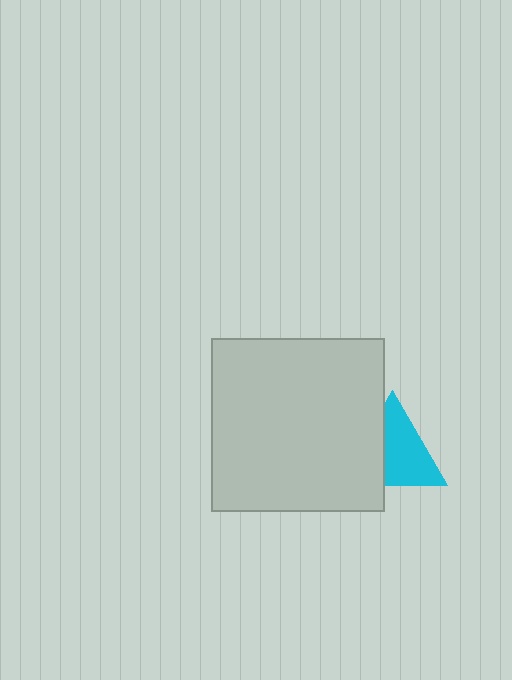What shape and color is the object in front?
The object in front is a light gray square.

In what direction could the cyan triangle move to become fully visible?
The cyan triangle could move right. That would shift it out from behind the light gray square entirely.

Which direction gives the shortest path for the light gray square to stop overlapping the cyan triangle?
Moving left gives the shortest separation.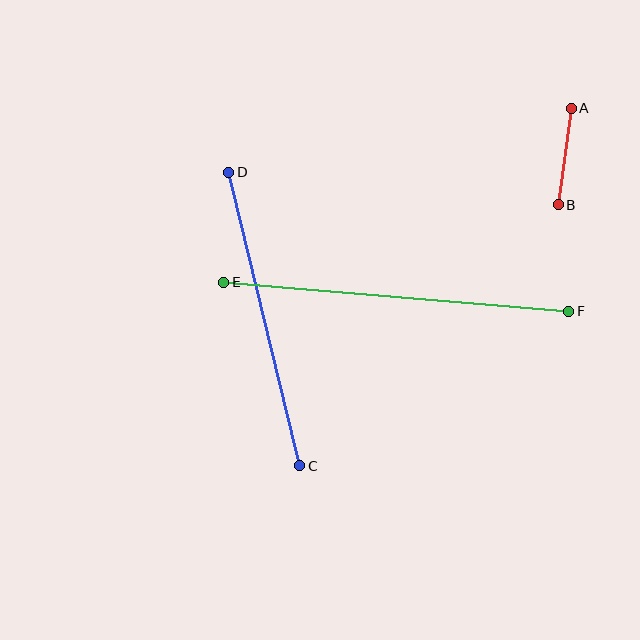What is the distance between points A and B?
The distance is approximately 97 pixels.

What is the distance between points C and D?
The distance is approximately 302 pixels.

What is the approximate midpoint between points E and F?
The midpoint is at approximately (396, 297) pixels.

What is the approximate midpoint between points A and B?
The midpoint is at approximately (565, 156) pixels.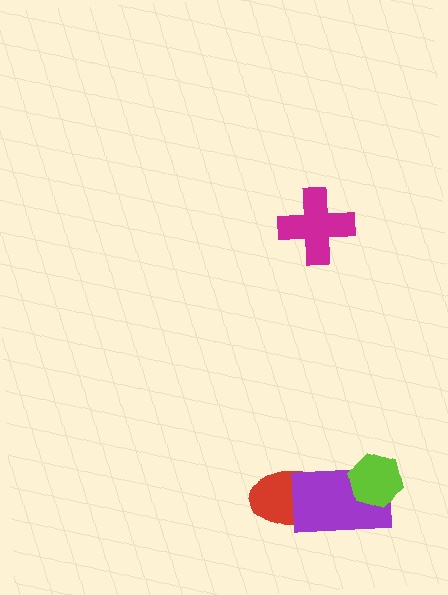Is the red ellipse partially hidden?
Yes, it is partially covered by another shape.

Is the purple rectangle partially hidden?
Yes, it is partially covered by another shape.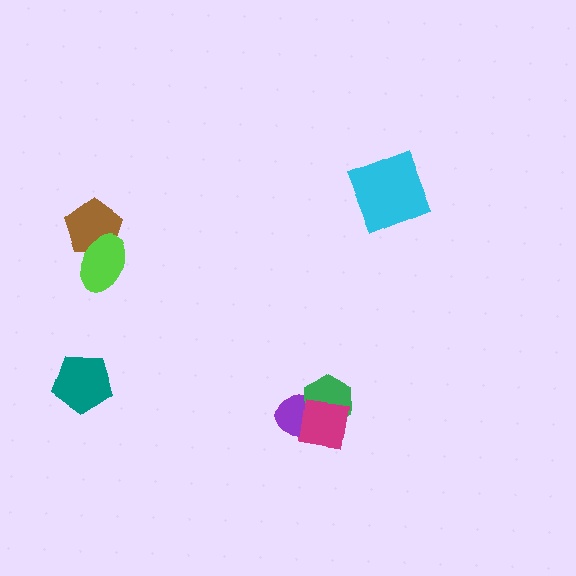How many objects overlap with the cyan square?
0 objects overlap with the cyan square.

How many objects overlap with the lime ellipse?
1 object overlaps with the lime ellipse.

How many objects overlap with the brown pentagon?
1 object overlaps with the brown pentagon.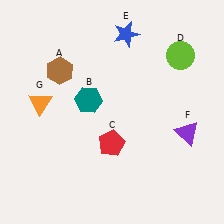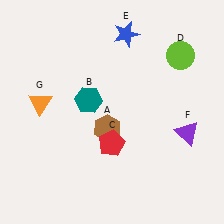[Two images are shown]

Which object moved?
The brown hexagon (A) moved down.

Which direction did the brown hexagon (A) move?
The brown hexagon (A) moved down.